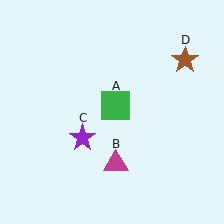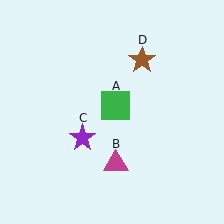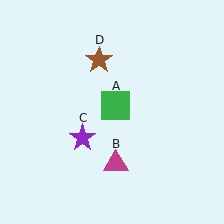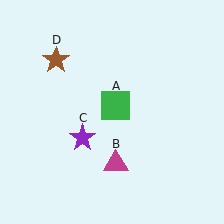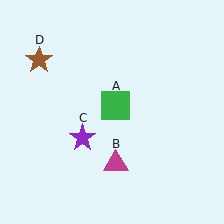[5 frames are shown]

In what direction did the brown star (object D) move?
The brown star (object D) moved left.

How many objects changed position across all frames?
1 object changed position: brown star (object D).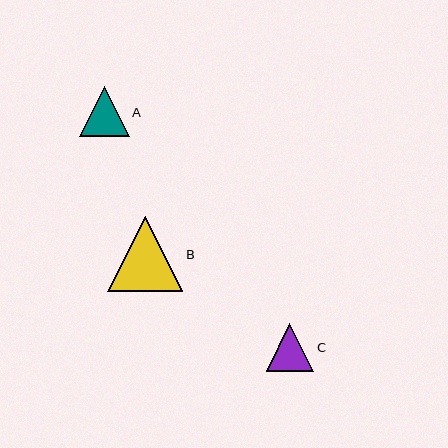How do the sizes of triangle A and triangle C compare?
Triangle A and triangle C are approximately the same size.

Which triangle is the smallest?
Triangle C is the smallest with a size of approximately 47 pixels.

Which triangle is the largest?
Triangle B is the largest with a size of approximately 75 pixels.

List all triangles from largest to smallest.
From largest to smallest: B, A, C.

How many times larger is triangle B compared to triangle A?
Triangle B is approximately 1.5 times the size of triangle A.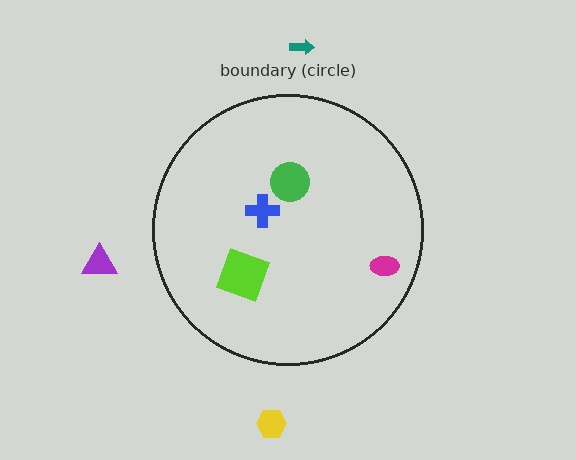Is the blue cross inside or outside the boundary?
Inside.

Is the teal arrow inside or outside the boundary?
Outside.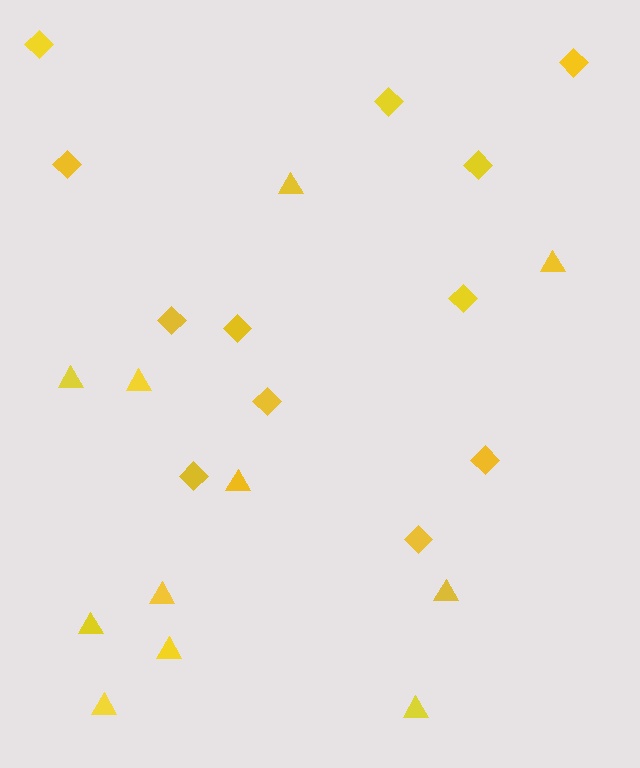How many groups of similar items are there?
There are 2 groups: one group of triangles (11) and one group of diamonds (12).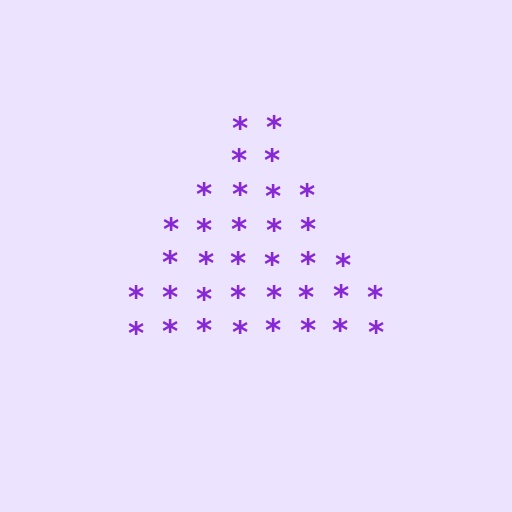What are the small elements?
The small elements are asterisks.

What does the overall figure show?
The overall figure shows a triangle.